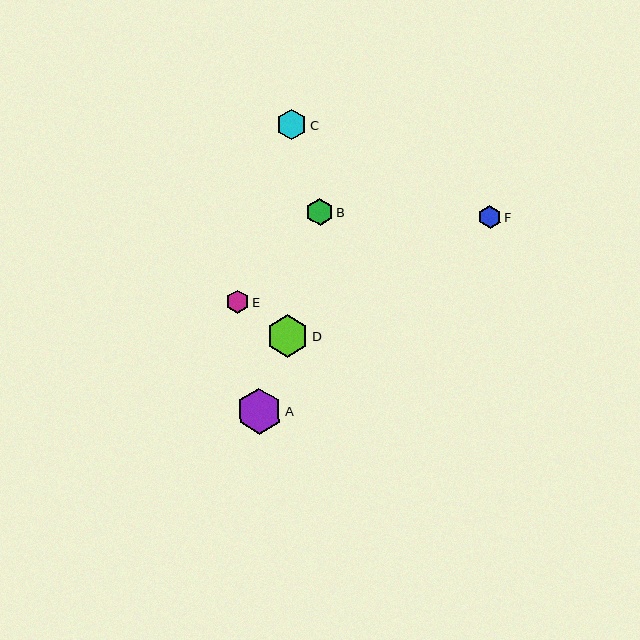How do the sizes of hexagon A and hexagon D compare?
Hexagon A and hexagon D are approximately the same size.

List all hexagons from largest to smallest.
From largest to smallest: A, D, C, B, E, F.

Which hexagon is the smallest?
Hexagon F is the smallest with a size of approximately 23 pixels.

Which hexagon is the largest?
Hexagon A is the largest with a size of approximately 46 pixels.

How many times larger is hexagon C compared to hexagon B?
Hexagon C is approximately 1.1 times the size of hexagon B.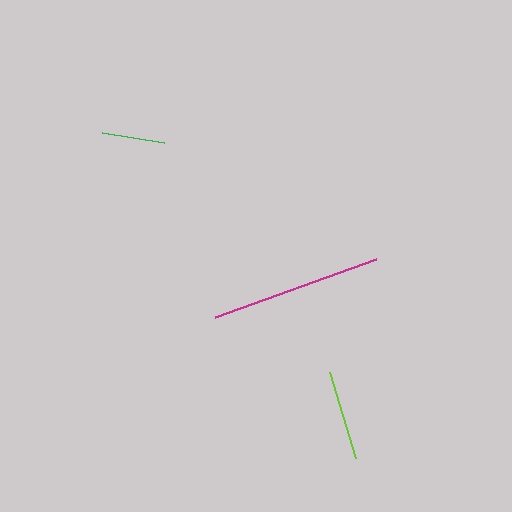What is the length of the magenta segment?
The magenta segment is approximately 171 pixels long.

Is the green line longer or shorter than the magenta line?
The magenta line is longer than the green line.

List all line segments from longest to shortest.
From longest to shortest: magenta, lime, green.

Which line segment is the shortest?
The green line is the shortest at approximately 63 pixels.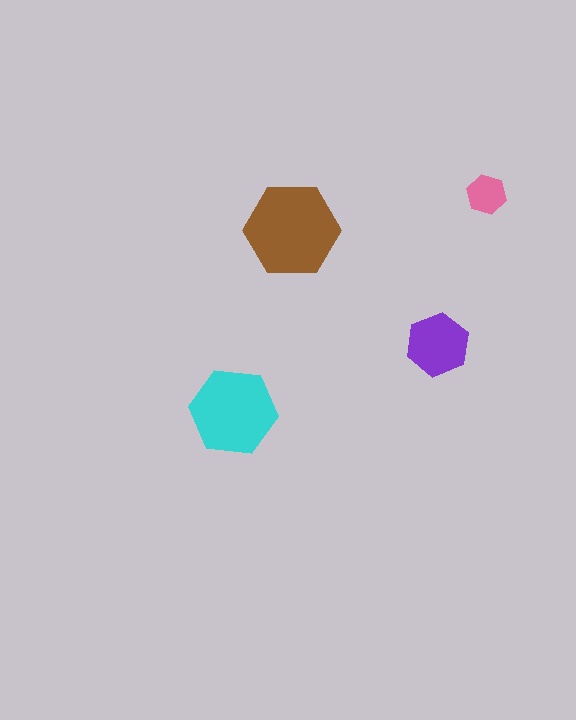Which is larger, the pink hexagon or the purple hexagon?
The purple one.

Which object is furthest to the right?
The pink hexagon is rightmost.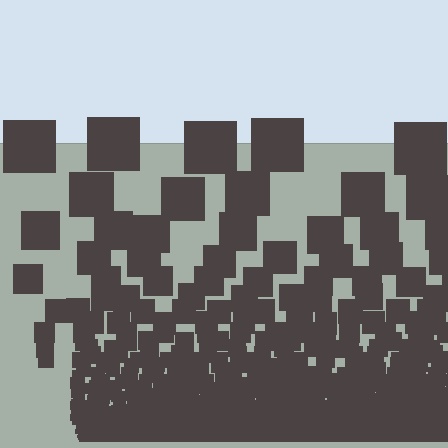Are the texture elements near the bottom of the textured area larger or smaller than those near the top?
Smaller. The gradient is inverted — elements near the bottom are smaller and denser.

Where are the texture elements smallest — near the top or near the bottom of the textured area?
Near the bottom.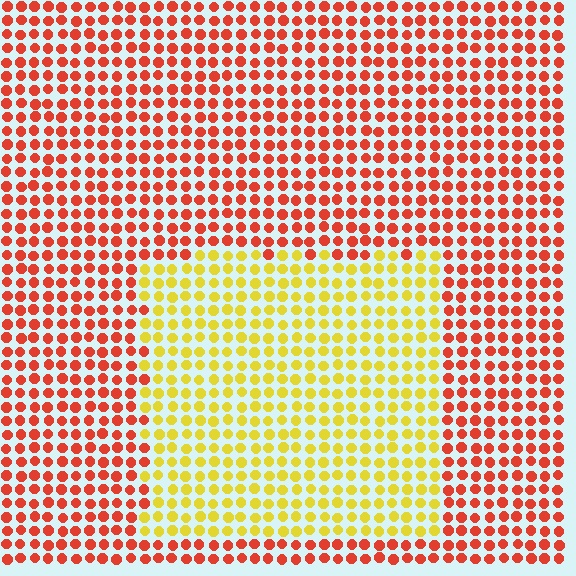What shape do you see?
I see a rectangle.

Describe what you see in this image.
The image is filled with small red elements in a uniform arrangement. A rectangle-shaped region is visible where the elements are tinted to a slightly different hue, forming a subtle color boundary.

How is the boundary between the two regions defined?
The boundary is defined purely by a slight shift in hue (about 52 degrees). Spacing, size, and orientation are identical on both sides.